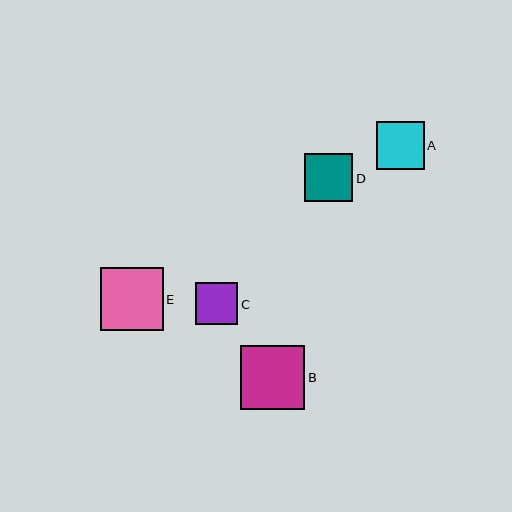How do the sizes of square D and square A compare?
Square D and square A are approximately the same size.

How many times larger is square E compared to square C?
Square E is approximately 1.5 times the size of square C.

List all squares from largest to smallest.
From largest to smallest: B, E, D, A, C.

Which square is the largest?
Square B is the largest with a size of approximately 65 pixels.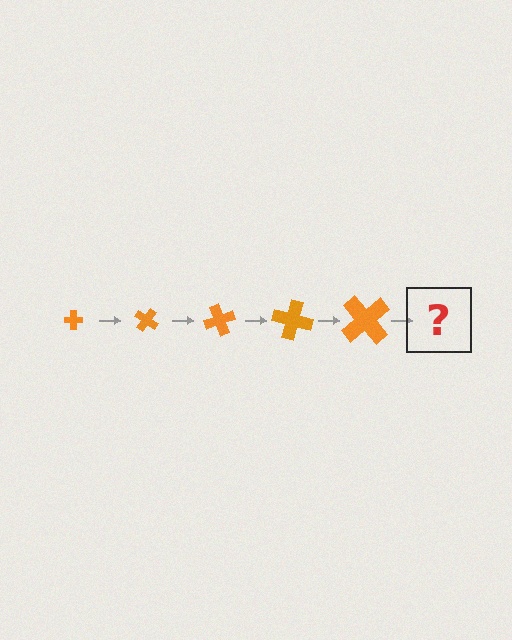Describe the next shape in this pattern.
It should be a cross, larger than the previous one and rotated 175 degrees from the start.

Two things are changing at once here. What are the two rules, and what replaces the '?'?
The two rules are that the cross grows larger each step and it rotates 35 degrees each step. The '?' should be a cross, larger than the previous one and rotated 175 degrees from the start.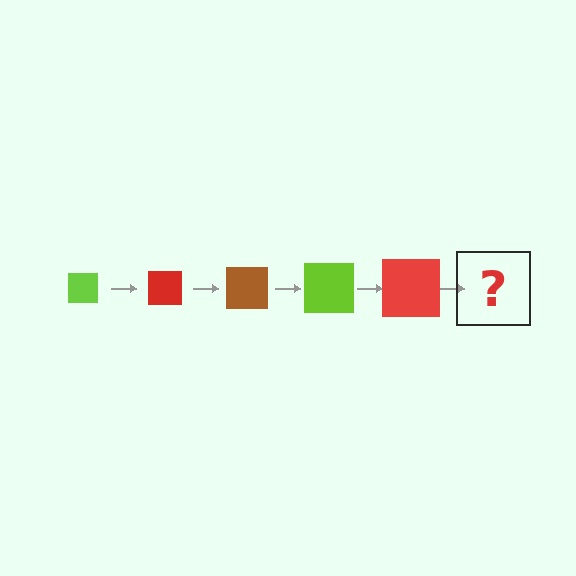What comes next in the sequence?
The next element should be a brown square, larger than the previous one.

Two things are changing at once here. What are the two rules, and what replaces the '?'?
The two rules are that the square grows larger each step and the color cycles through lime, red, and brown. The '?' should be a brown square, larger than the previous one.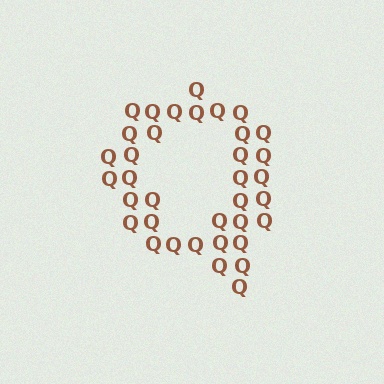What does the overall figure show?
The overall figure shows the letter Q.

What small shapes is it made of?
It is made of small letter Q's.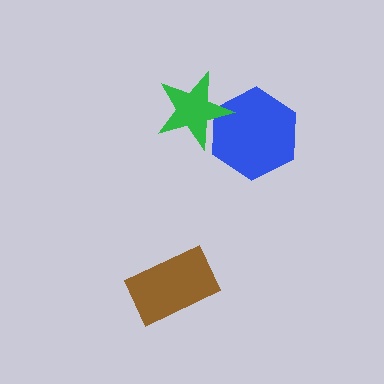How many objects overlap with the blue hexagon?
1 object overlaps with the blue hexagon.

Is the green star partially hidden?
No, no other shape covers it.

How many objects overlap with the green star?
1 object overlaps with the green star.